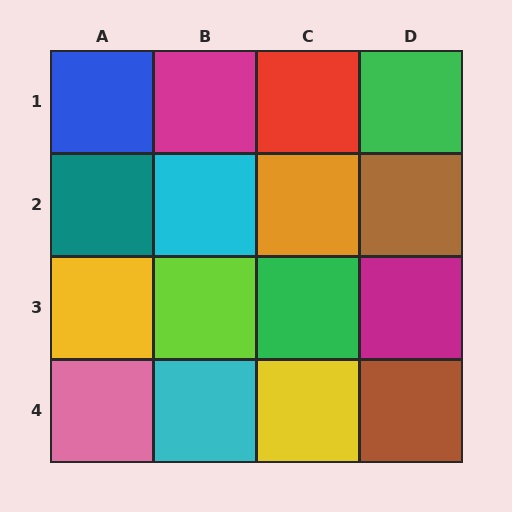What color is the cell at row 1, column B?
Magenta.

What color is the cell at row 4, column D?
Brown.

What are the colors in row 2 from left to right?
Teal, cyan, orange, brown.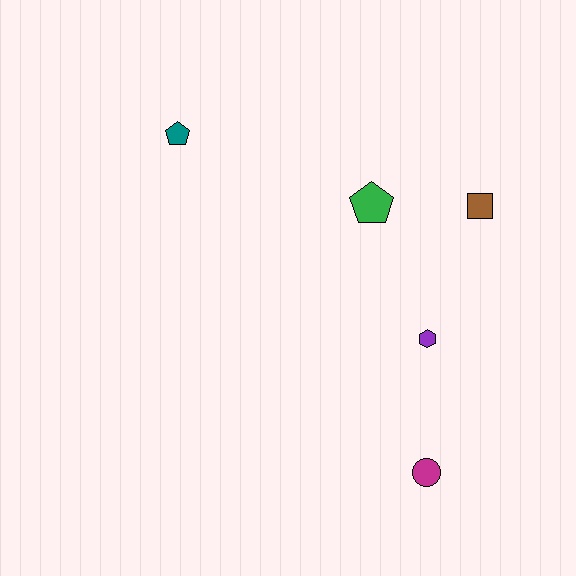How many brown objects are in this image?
There is 1 brown object.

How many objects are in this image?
There are 5 objects.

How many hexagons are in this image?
There is 1 hexagon.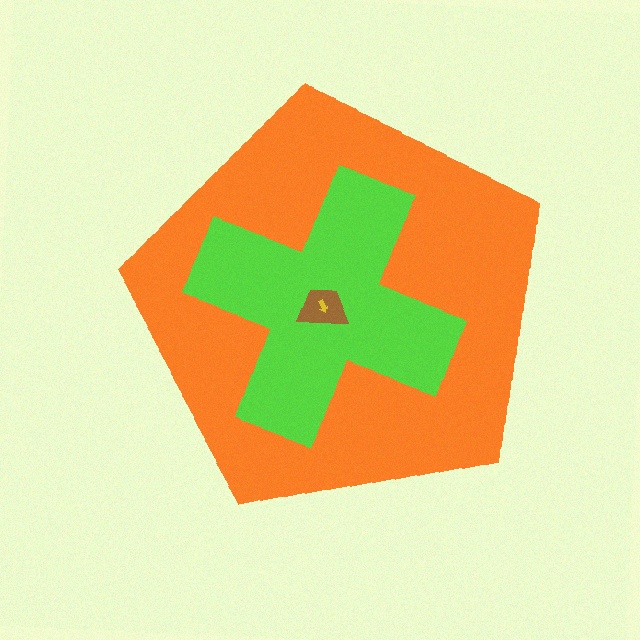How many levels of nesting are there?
4.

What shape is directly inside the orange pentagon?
The lime cross.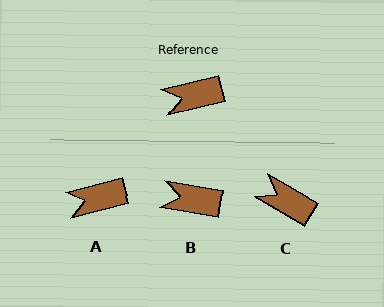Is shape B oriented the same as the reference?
No, it is off by about 23 degrees.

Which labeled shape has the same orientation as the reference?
A.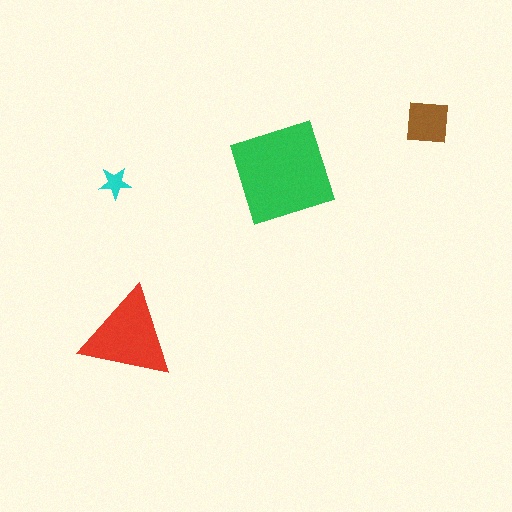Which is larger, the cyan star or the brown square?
The brown square.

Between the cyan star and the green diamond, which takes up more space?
The green diamond.